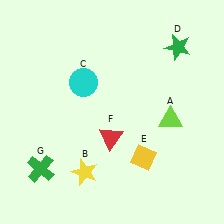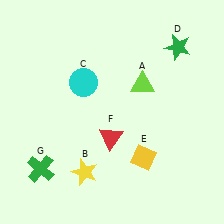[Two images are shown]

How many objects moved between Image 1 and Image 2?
1 object moved between the two images.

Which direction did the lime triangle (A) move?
The lime triangle (A) moved up.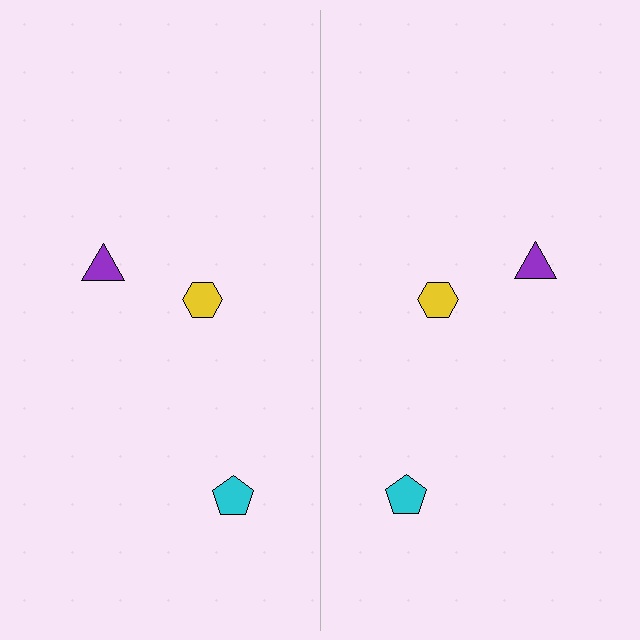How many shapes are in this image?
There are 6 shapes in this image.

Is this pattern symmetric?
Yes, this pattern has bilateral (reflection) symmetry.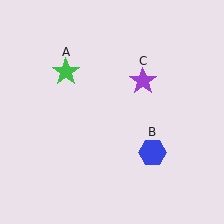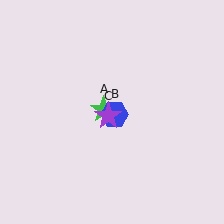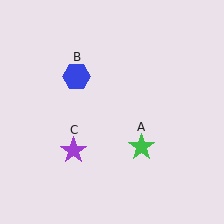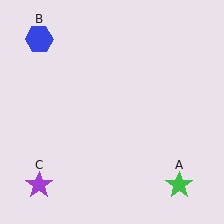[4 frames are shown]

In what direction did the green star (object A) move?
The green star (object A) moved down and to the right.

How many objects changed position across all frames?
3 objects changed position: green star (object A), blue hexagon (object B), purple star (object C).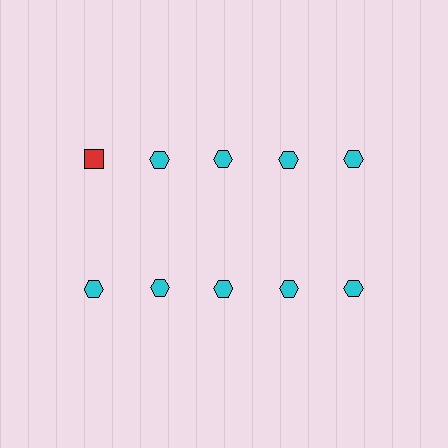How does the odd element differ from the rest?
It differs in both color (red instead of cyan) and shape (square instead of hexagon).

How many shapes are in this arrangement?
There are 10 shapes arranged in a grid pattern.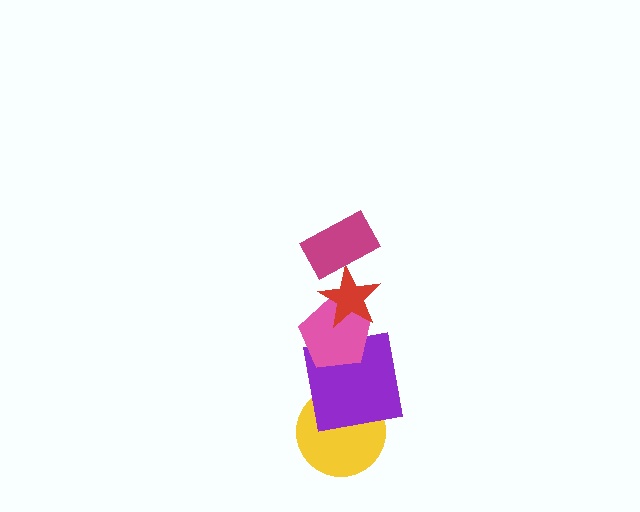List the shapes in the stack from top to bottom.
From top to bottom: the magenta rectangle, the red star, the pink pentagon, the purple square, the yellow circle.